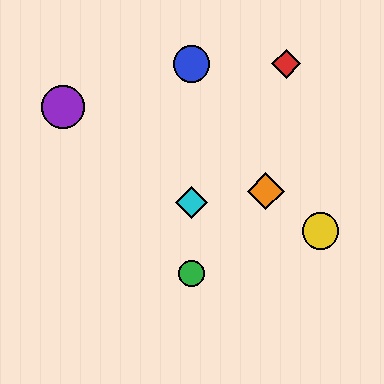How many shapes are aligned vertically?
3 shapes (the blue circle, the green circle, the cyan diamond) are aligned vertically.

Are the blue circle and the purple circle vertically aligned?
No, the blue circle is at x≈192 and the purple circle is at x≈63.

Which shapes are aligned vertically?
The blue circle, the green circle, the cyan diamond are aligned vertically.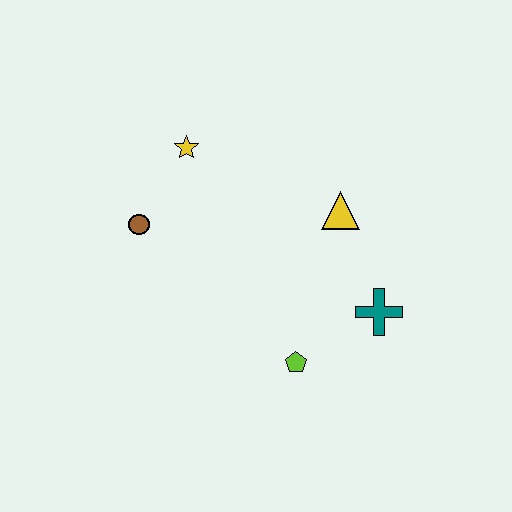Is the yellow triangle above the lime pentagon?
Yes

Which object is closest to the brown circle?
The yellow star is closest to the brown circle.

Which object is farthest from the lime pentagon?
The yellow star is farthest from the lime pentagon.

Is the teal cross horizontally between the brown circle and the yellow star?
No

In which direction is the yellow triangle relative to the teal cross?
The yellow triangle is above the teal cross.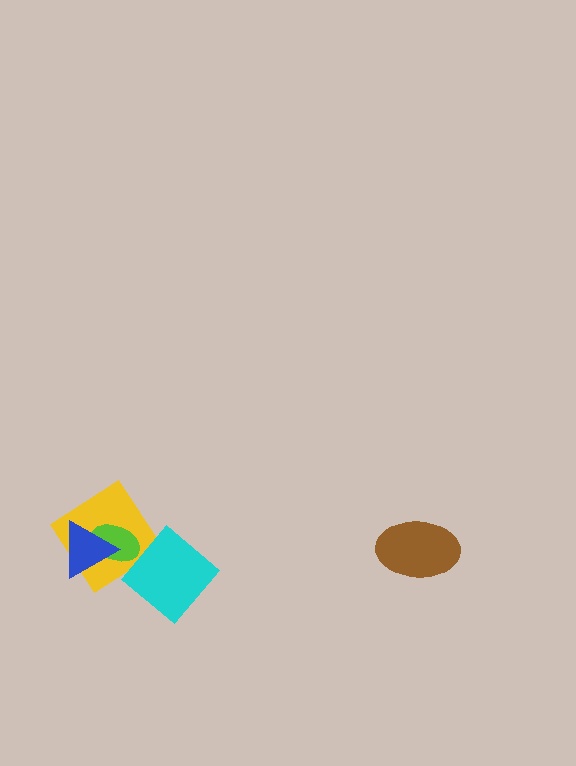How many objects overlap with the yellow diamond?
2 objects overlap with the yellow diamond.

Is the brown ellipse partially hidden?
No, no other shape covers it.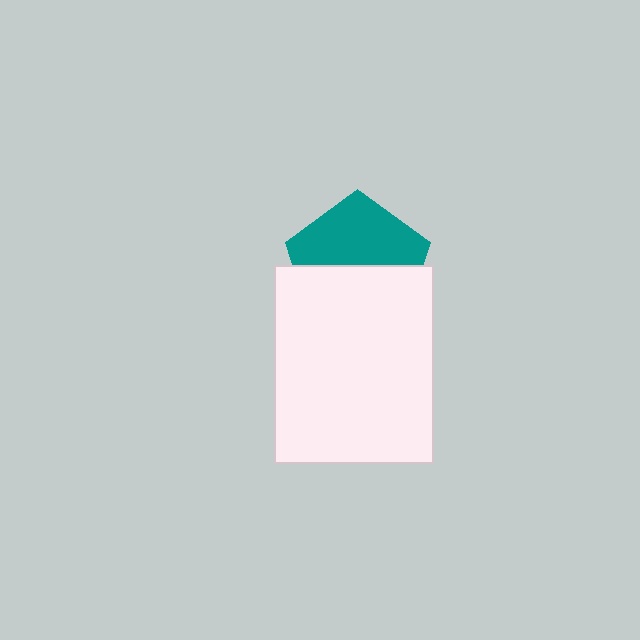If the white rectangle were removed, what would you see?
You would see the complete teal pentagon.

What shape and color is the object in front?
The object in front is a white rectangle.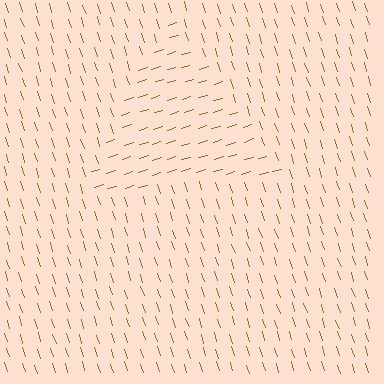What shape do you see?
I see a triangle.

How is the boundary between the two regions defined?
The boundary is defined purely by a change in line orientation (approximately 90 degrees difference). All lines are the same color and thickness.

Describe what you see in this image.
The image is filled with small brown line segments. A triangle region in the image has lines oriented differently from the surrounding lines, creating a visible texture boundary.